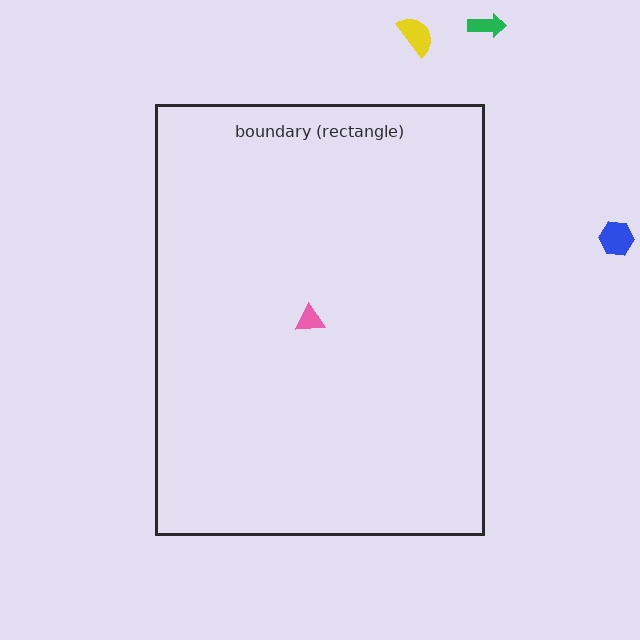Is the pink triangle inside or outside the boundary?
Inside.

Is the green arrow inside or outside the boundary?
Outside.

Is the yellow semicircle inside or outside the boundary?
Outside.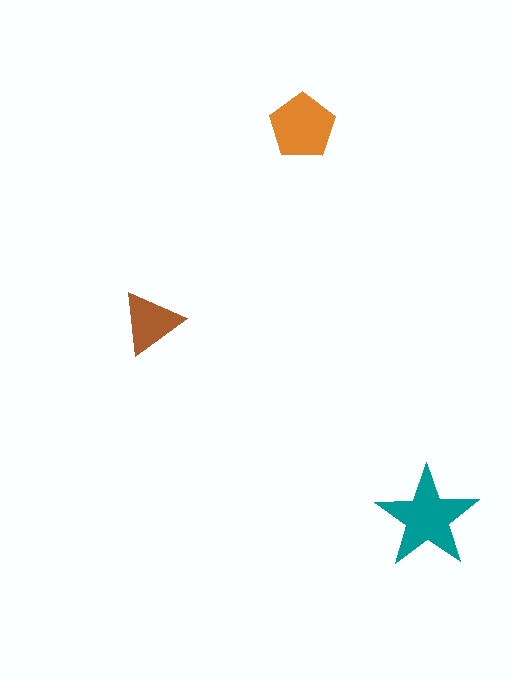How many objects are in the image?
There are 3 objects in the image.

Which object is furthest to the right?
The teal star is rightmost.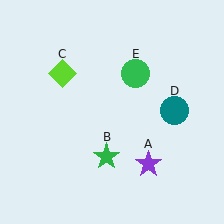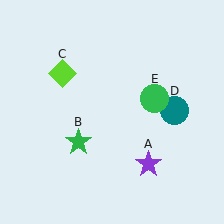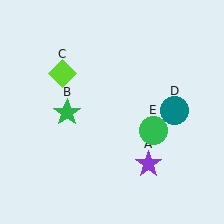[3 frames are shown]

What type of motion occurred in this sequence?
The green star (object B), green circle (object E) rotated clockwise around the center of the scene.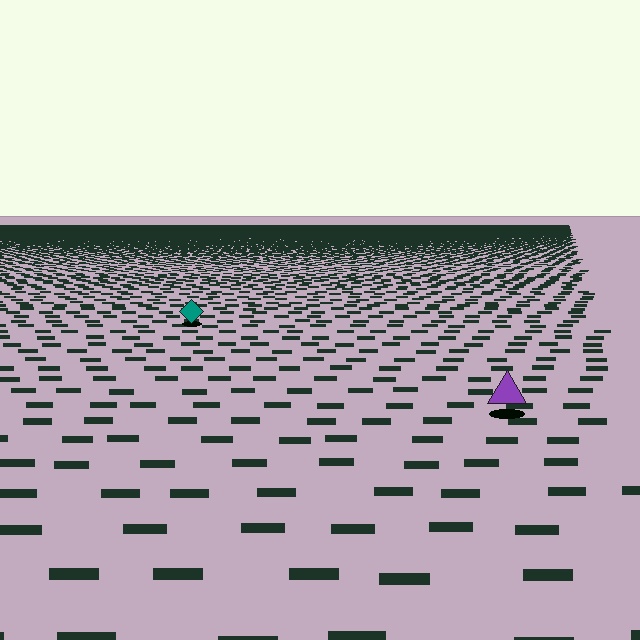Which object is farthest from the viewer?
The teal diamond is farthest from the viewer. It appears smaller and the ground texture around it is denser.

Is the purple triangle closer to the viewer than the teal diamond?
Yes. The purple triangle is closer — you can tell from the texture gradient: the ground texture is coarser near it.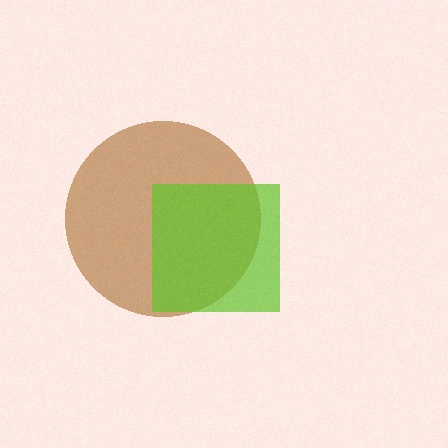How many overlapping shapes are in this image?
There are 2 overlapping shapes in the image.